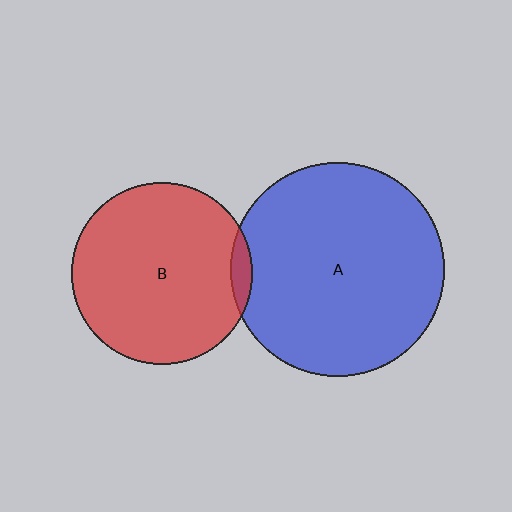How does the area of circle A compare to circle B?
Approximately 1.4 times.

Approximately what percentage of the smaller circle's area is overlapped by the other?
Approximately 5%.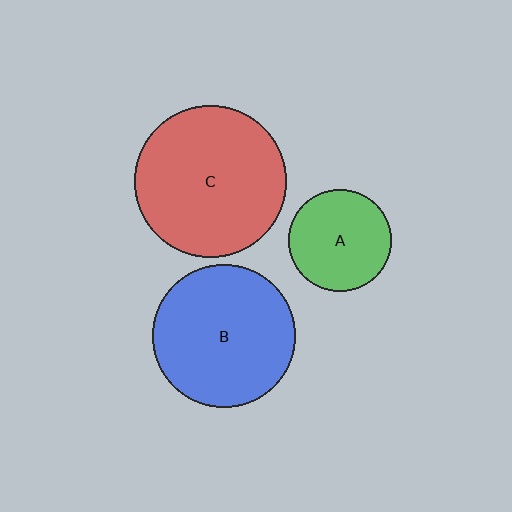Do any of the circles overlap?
No, none of the circles overlap.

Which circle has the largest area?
Circle C (red).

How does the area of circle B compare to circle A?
Approximately 1.9 times.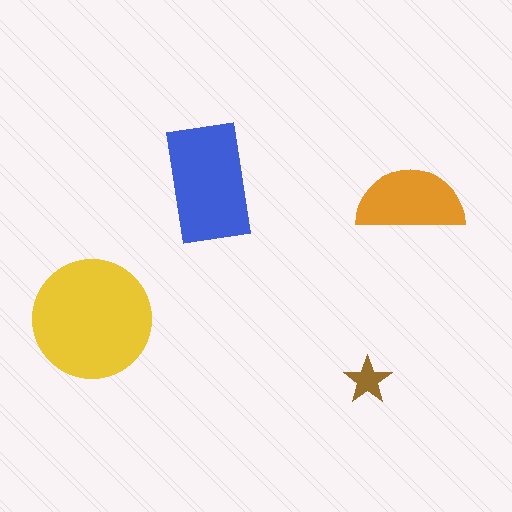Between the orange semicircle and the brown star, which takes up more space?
The orange semicircle.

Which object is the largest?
The yellow circle.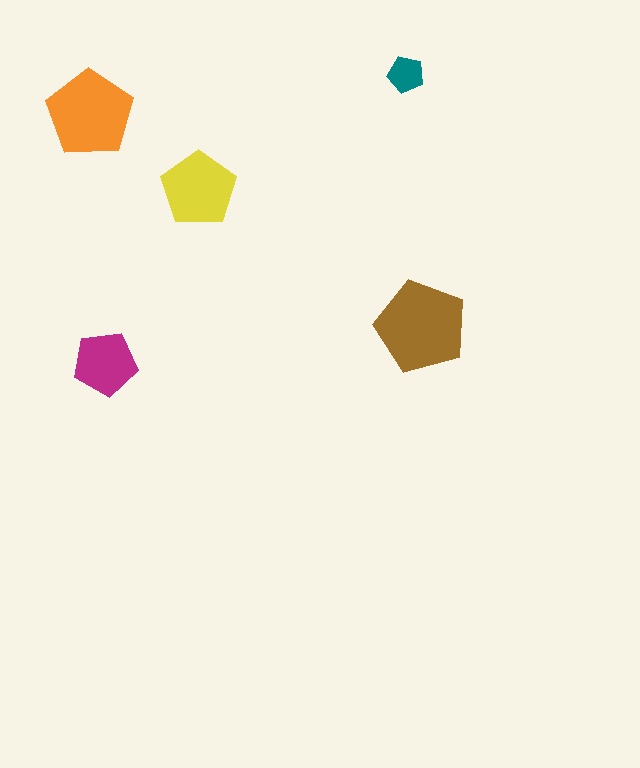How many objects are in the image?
There are 5 objects in the image.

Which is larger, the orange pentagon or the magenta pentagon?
The orange one.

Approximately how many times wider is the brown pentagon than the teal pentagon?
About 2.5 times wider.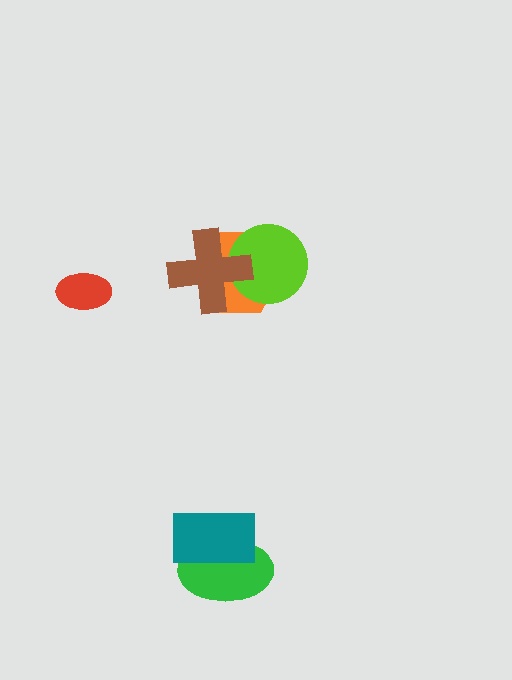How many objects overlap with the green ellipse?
1 object overlaps with the green ellipse.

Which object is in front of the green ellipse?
The teal rectangle is in front of the green ellipse.